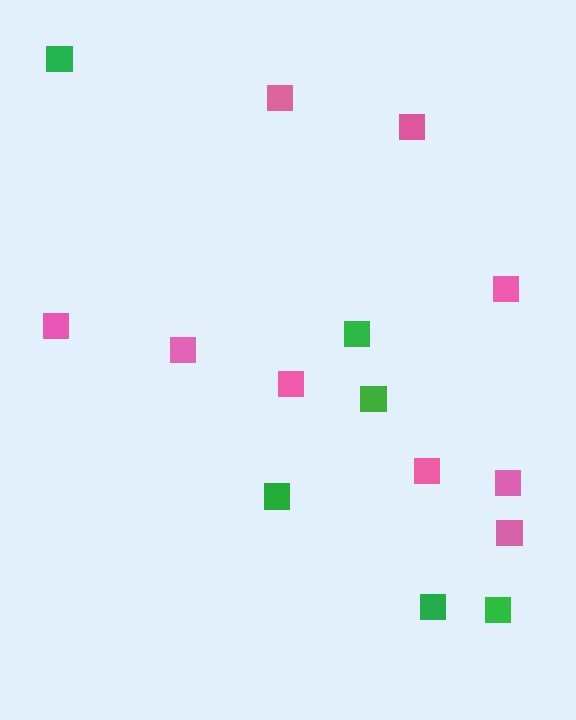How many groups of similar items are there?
There are 2 groups: one group of green squares (6) and one group of pink squares (9).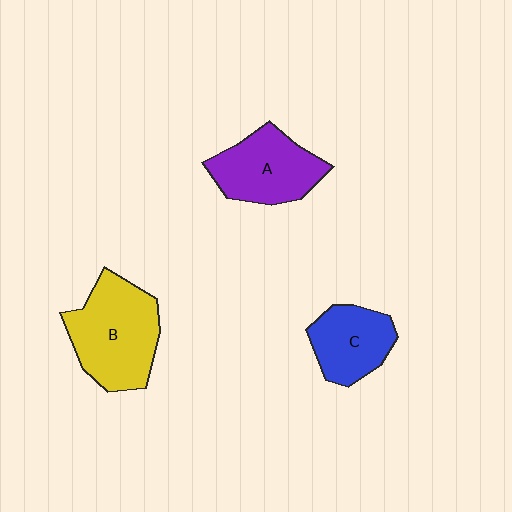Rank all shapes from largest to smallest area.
From largest to smallest: B (yellow), A (purple), C (blue).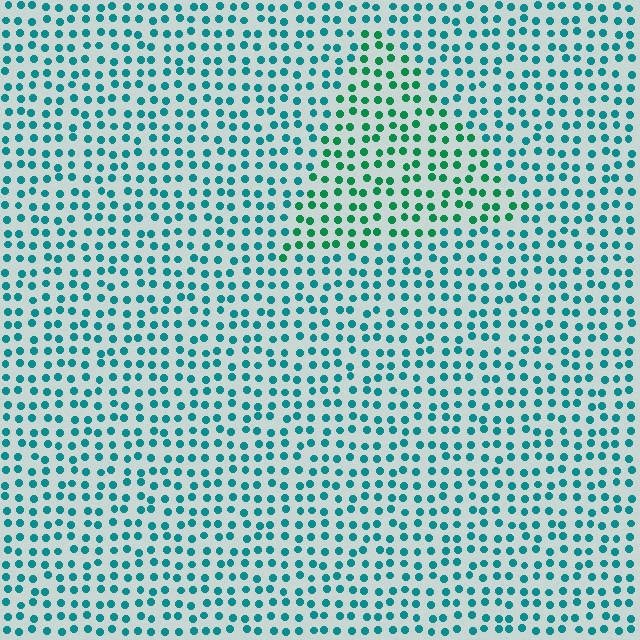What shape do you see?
I see a triangle.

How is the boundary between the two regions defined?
The boundary is defined purely by a slight shift in hue (about 31 degrees). Spacing, size, and orientation are identical on both sides.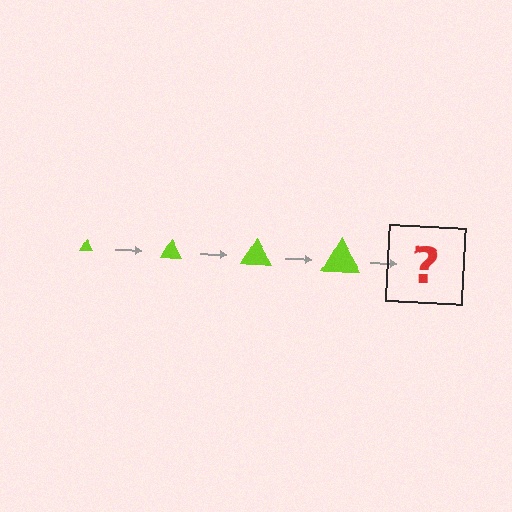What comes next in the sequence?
The next element should be a lime triangle, larger than the previous one.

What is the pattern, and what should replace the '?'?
The pattern is that the triangle gets progressively larger each step. The '?' should be a lime triangle, larger than the previous one.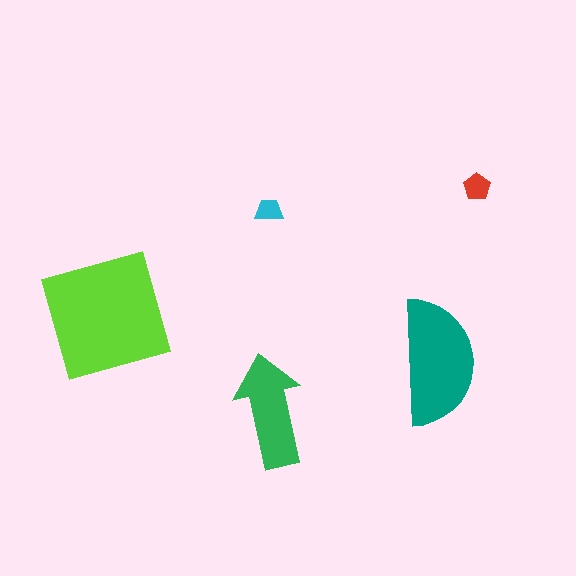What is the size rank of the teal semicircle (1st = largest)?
2nd.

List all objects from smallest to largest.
The cyan trapezoid, the red pentagon, the green arrow, the teal semicircle, the lime square.